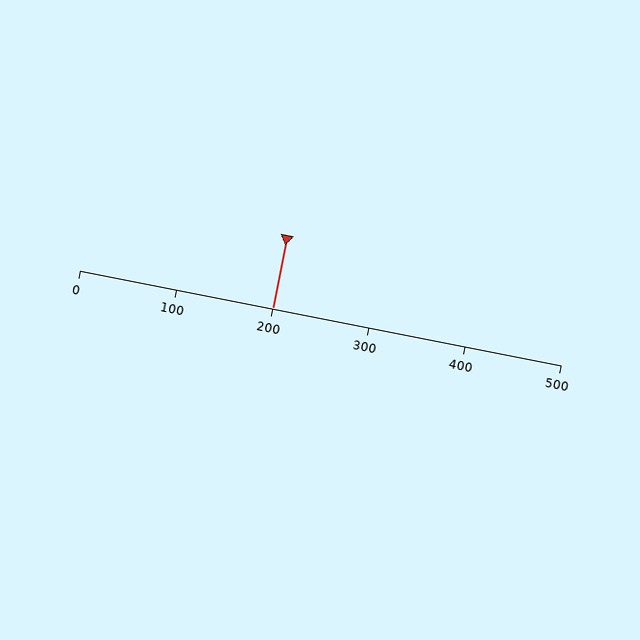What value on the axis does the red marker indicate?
The marker indicates approximately 200.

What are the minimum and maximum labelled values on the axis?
The axis runs from 0 to 500.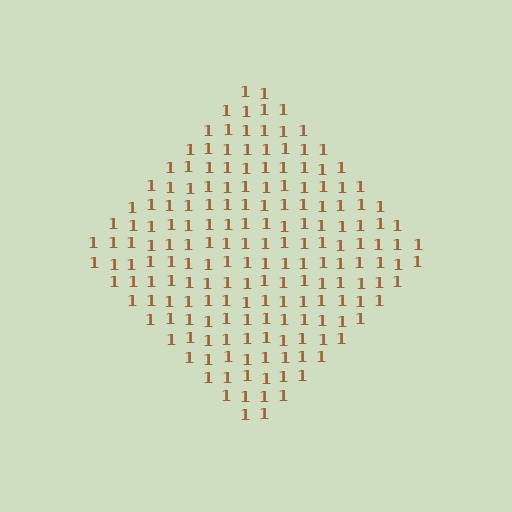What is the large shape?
The large shape is a diamond.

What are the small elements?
The small elements are digit 1's.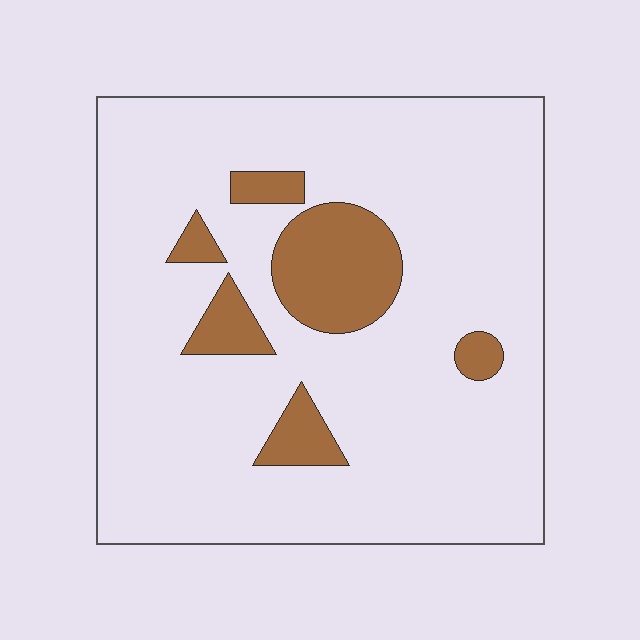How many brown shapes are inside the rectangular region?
6.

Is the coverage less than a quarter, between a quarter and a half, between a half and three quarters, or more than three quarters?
Less than a quarter.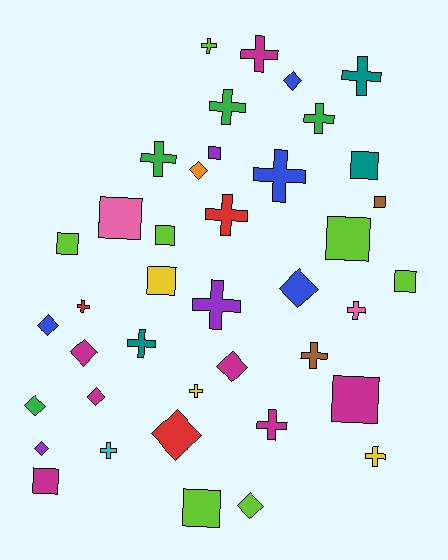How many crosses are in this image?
There are 17 crosses.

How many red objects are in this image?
There are 3 red objects.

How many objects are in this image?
There are 40 objects.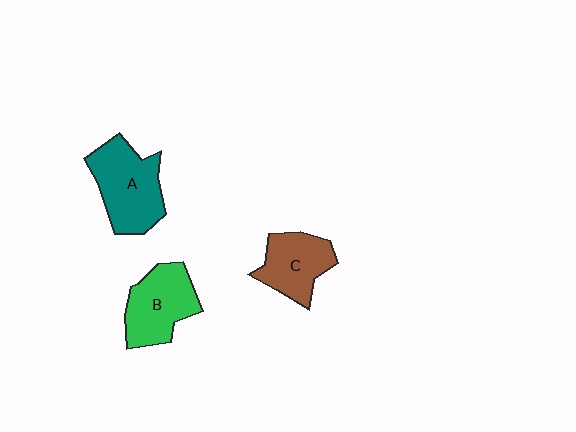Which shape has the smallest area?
Shape C (brown).